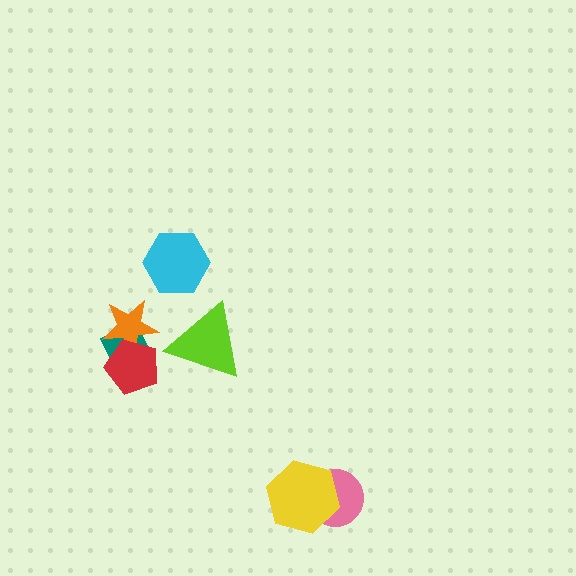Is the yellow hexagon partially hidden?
No, no other shape covers it.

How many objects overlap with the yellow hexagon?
1 object overlaps with the yellow hexagon.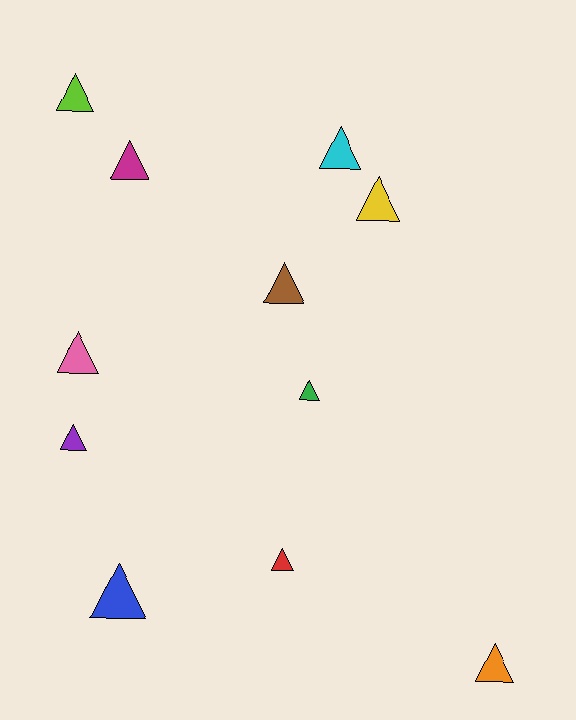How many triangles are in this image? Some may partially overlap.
There are 11 triangles.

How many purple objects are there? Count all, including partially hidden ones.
There is 1 purple object.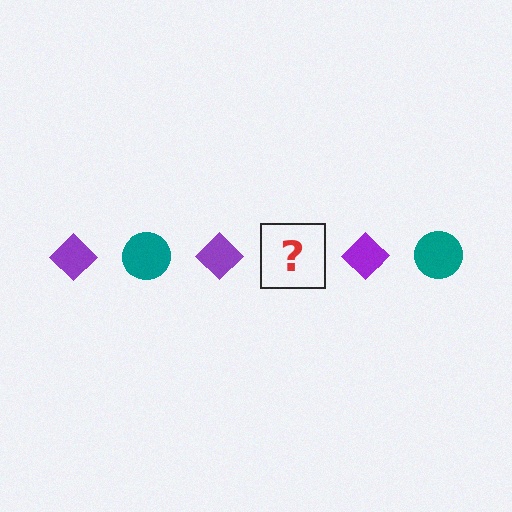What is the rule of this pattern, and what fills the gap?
The rule is that the pattern alternates between purple diamond and teal circle. The gap should be filled with a teal circle.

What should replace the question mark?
The question mark should be replaced with a teal circle.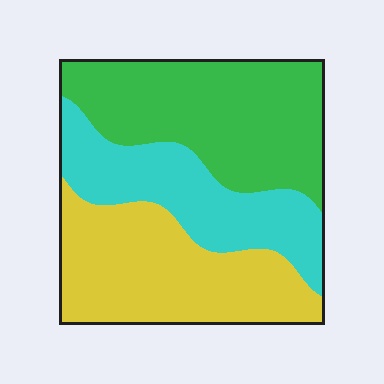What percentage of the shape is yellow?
Yellow covers 35% of the shape.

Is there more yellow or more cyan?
Yellow.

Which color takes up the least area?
Cyan, at roughly 25%.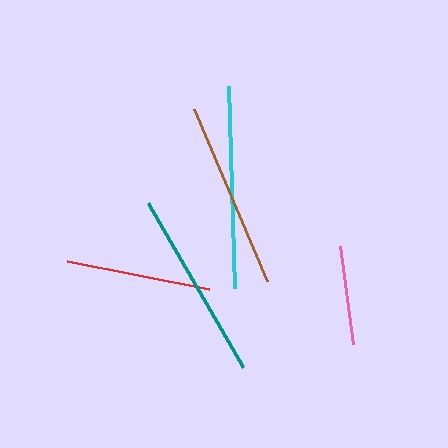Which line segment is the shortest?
The pink line is the shortest at approximately 99 pixels.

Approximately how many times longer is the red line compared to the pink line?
The red line is approximately 1.5 times the length of the pink line.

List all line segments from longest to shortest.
From longest to shortest: cyan, teal, brown, red, pink.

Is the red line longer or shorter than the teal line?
The teal line is longer than the red line.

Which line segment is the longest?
The cyan line is the longest at approximately 203 pixels.